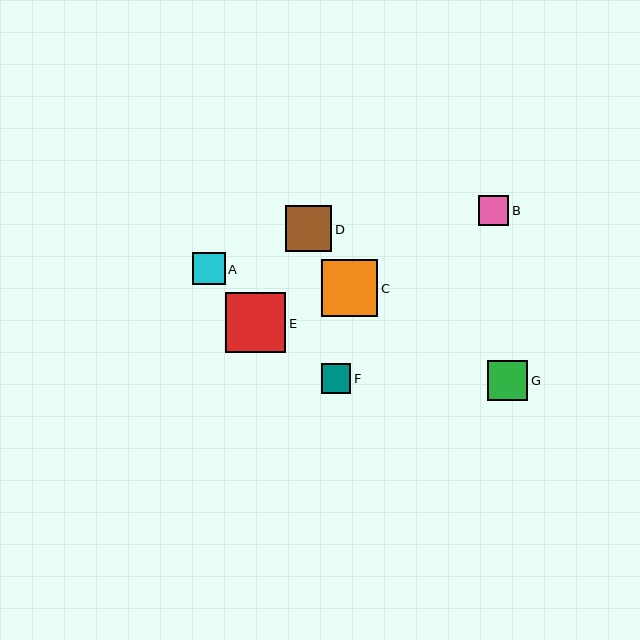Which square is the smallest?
Square F is the smallest with a size of approximately 29 pixels.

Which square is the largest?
Square E is the largest with a size of approximately 60 pixels.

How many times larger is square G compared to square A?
Square G is approximately 1.2 times the size of square A.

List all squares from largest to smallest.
From largest to smallest: E, C, D, G, A, B, F.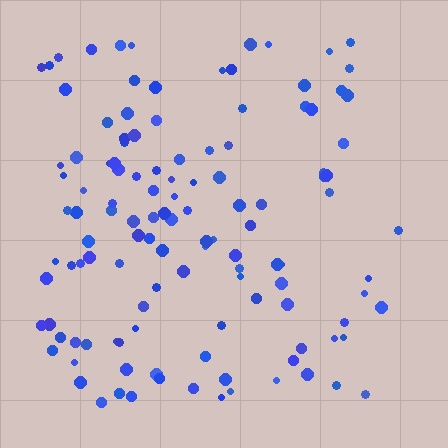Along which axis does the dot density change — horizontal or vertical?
Horizontal.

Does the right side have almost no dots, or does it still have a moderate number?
Still a moderate number, just noticeably fewer than the left.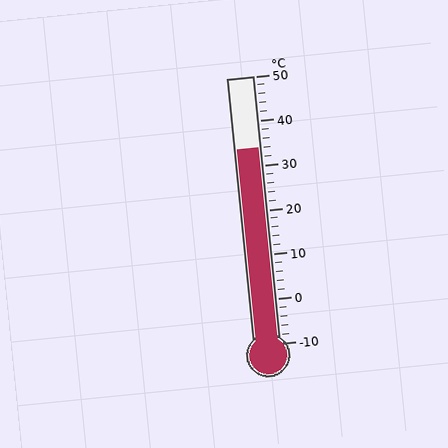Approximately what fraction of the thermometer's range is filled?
The thermometer is filled to approximately 75% of its range.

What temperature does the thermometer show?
The thermometer shows approximately 34°C.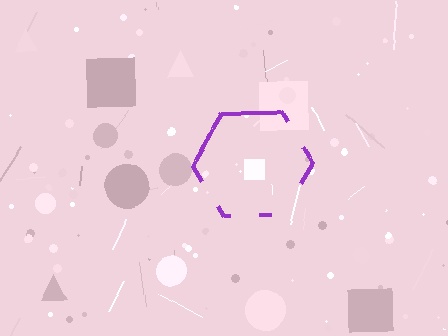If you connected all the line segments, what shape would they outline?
They would outline a hexagon.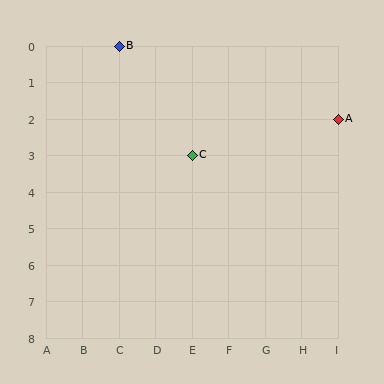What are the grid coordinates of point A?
Point A is at grid coordinates (I, 2).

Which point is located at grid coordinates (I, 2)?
Point A is at (I, 2).